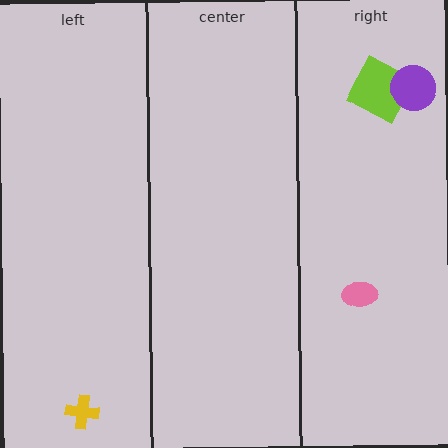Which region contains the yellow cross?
The left region.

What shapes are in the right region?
The pink ellipse, the lime square, the purple circle.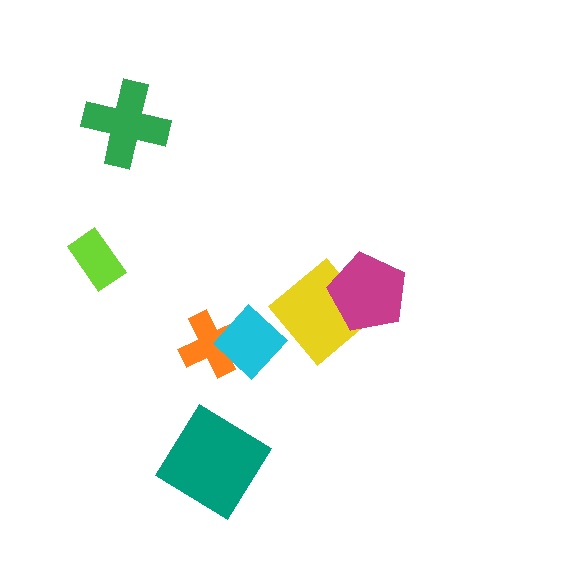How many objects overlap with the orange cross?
1 object overlaps with the orange cross.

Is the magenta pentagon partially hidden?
No, no other shape covers it.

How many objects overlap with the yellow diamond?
1 object overlaps with the yellow diamond.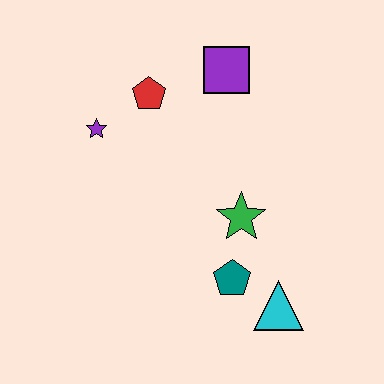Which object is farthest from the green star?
The purple star is farthest from the green star.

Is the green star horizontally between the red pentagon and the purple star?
No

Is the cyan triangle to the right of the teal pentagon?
Yes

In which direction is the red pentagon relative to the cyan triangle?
The red pentagon is above the cyan triangle.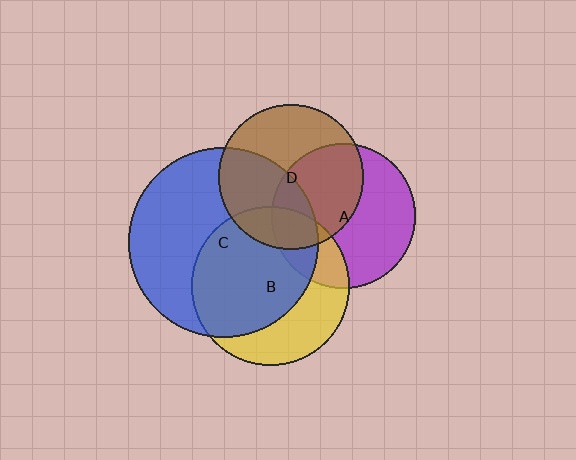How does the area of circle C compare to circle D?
Approximately 1.7 times.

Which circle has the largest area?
Circle C (blue).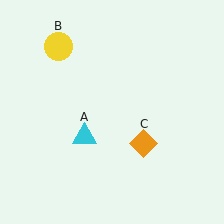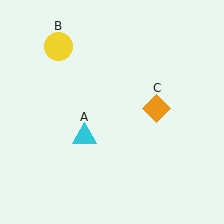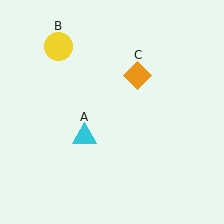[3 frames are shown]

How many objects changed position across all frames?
1 object changed position: orange diamond (object C).